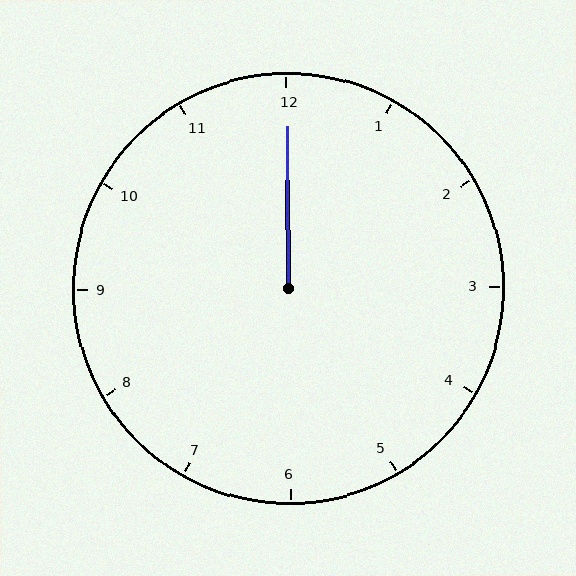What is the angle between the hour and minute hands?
Approximately 0 degrees.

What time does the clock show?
12:00.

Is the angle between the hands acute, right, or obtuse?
It is acute.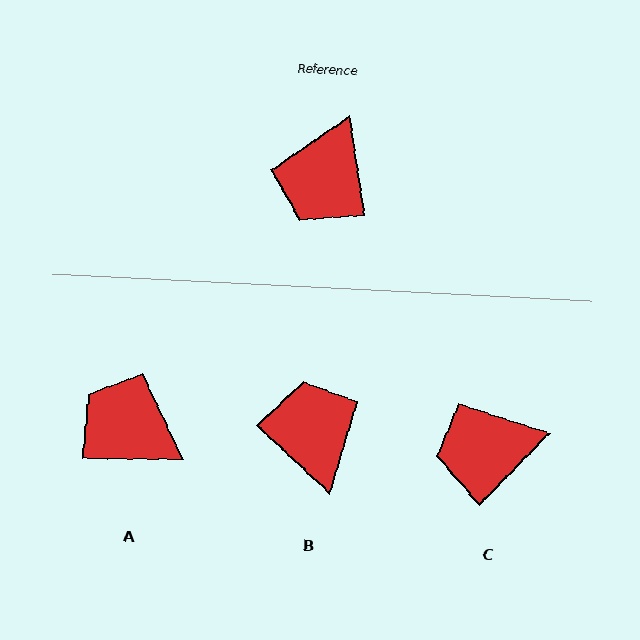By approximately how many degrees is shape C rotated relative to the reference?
Approximately 53 degrees clockwise.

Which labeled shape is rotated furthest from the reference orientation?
B, about 141 degrees away.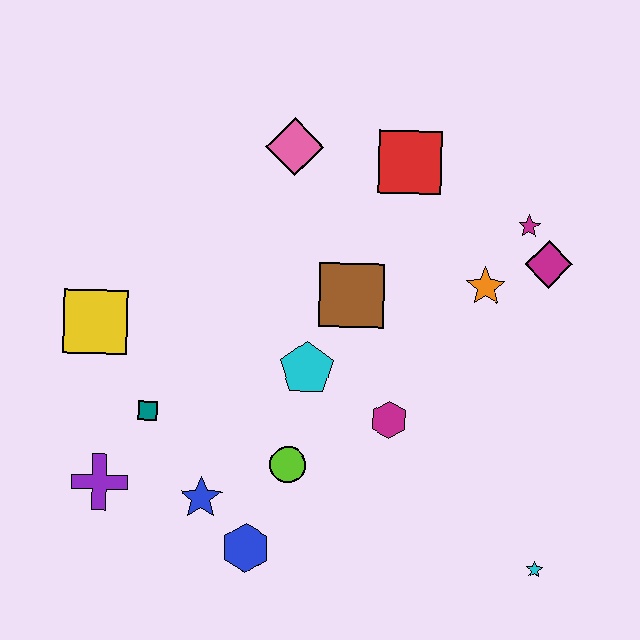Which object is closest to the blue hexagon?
The blue star is closest to the blue hexagon.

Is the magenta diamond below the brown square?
No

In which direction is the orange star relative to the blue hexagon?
The orange star is above the blue hexagon.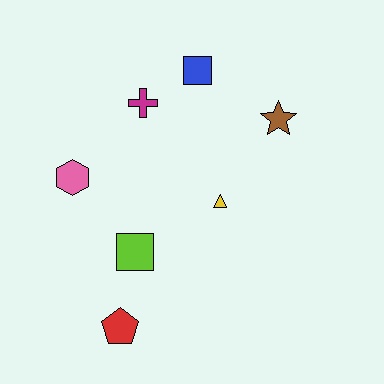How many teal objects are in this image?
There are no teal objects.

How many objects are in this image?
There are 7 objects.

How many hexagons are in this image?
There is 1 hexagon.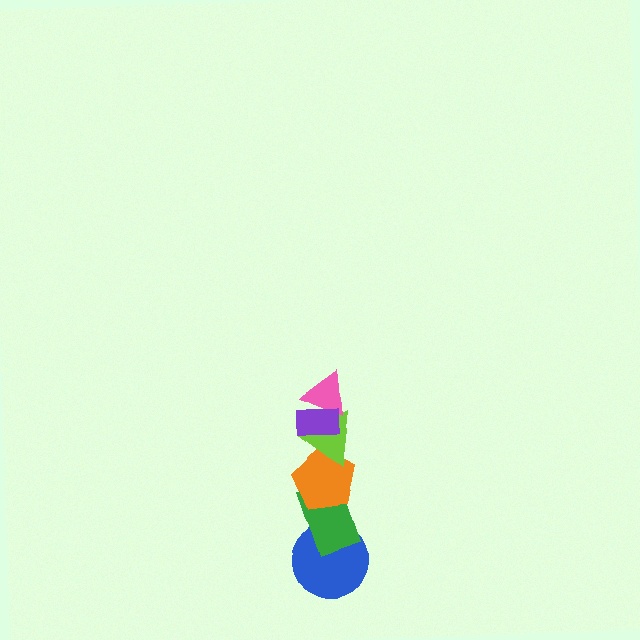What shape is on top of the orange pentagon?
The lime triangle is on top of the orange pentagon.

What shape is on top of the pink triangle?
The purple rectangle is on top of the pink triangle.